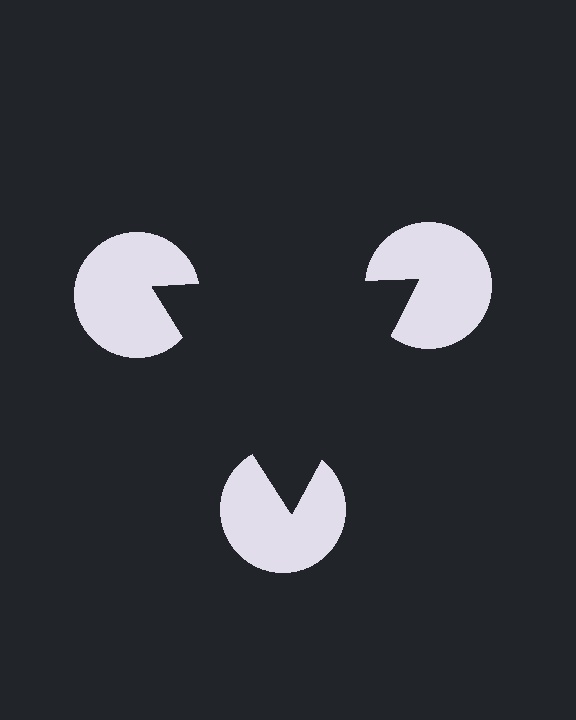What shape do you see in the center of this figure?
An illusory triangle — its edges are inferred from the aligned wedge cuts in the pac-man discs, not physically drawn.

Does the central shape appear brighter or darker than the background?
It typically appears slightly darker than the background, even though no actual brightness change is drawn.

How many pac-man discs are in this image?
There are 3 — one at each vertex of the illusory triangle.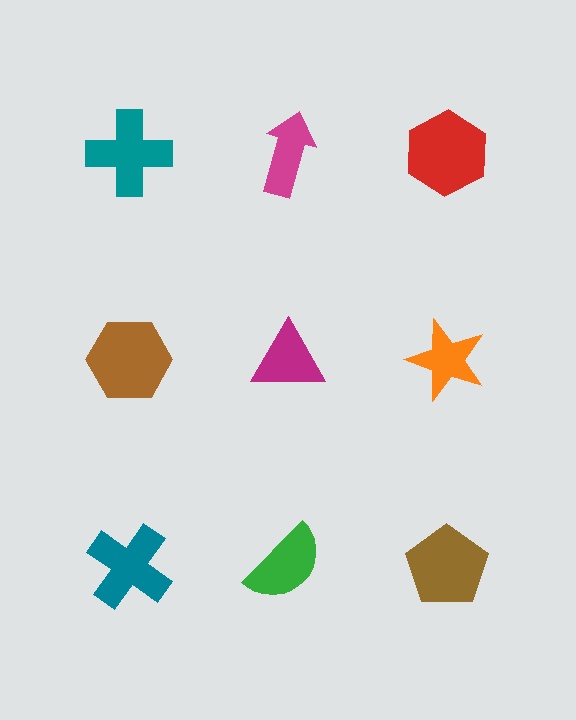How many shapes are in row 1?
3 shapes.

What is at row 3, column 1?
A teal cross.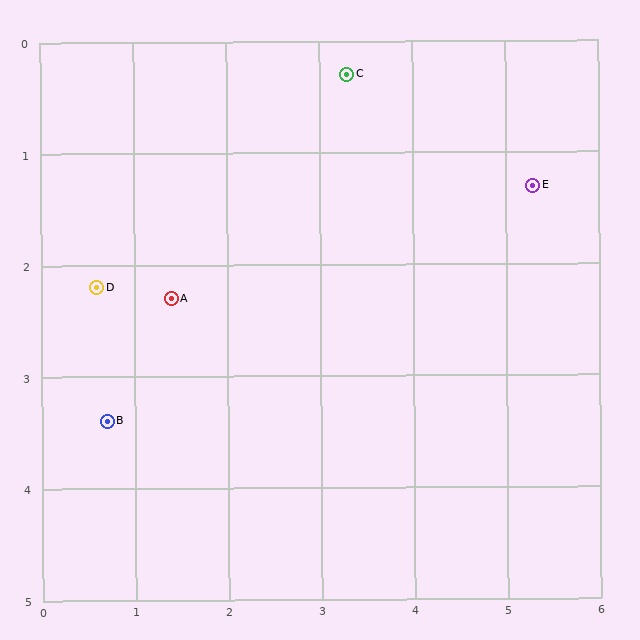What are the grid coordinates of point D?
Point D is at approximately (0.6, 2.2).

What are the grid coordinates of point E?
Point E is at approximately (5.3, 1.3).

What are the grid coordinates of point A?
Point A is at approximately (1.4, 2.3).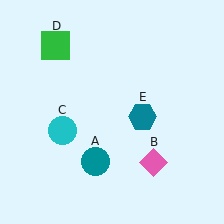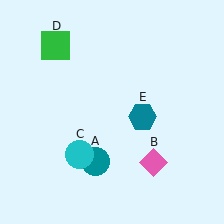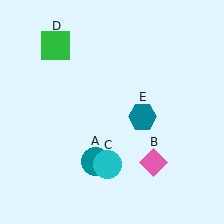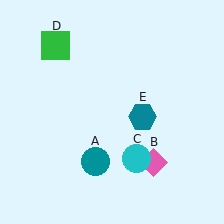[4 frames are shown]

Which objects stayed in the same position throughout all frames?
Teal circle (object A) and pink diamond (object B) and green square (object D) and teal hexagon (object E) remained stationary.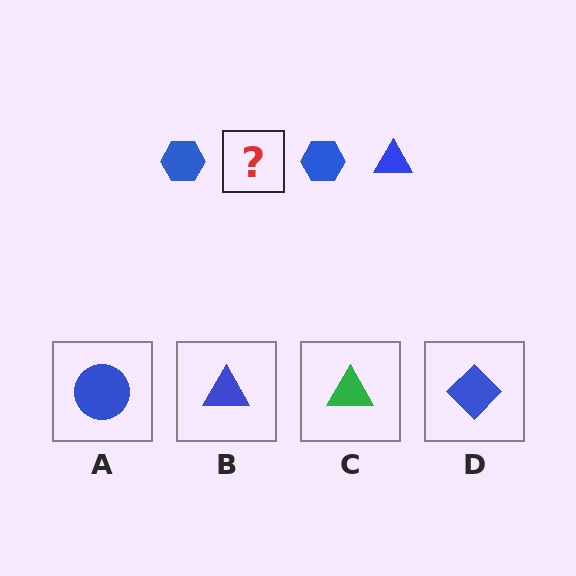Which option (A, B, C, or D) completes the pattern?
B.